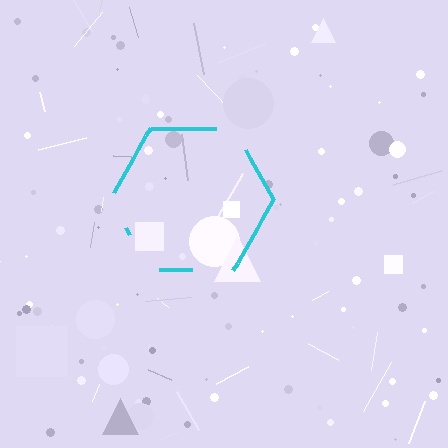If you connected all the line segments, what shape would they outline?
They would outline a hexagon.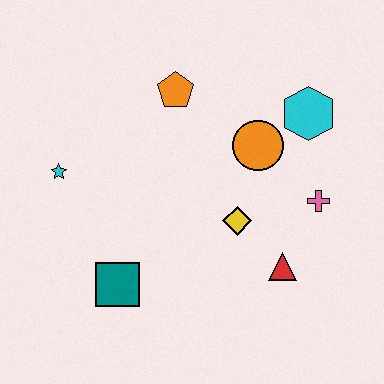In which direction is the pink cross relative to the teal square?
The pink cross is to the right of the teal square.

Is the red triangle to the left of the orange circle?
No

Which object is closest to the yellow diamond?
The red triangle is closest to the yellow diamond.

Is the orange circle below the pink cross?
No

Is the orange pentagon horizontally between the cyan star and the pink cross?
Yes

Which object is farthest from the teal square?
The cyan hexagon is farthest from the teal square.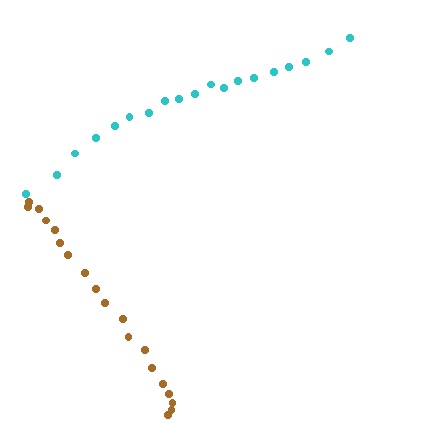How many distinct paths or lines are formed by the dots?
There are 2 distinct paths.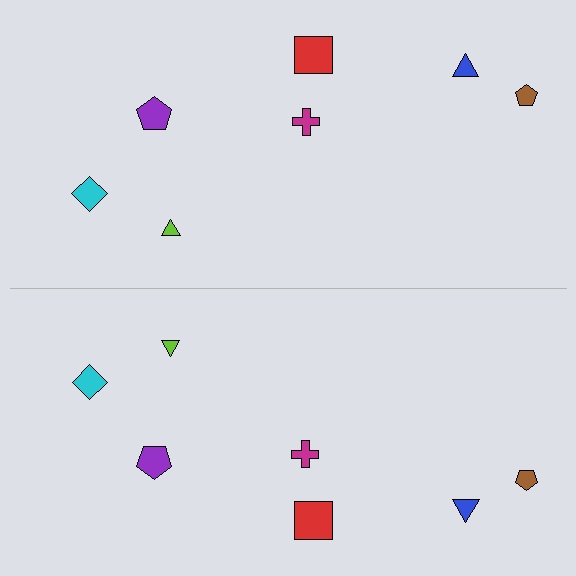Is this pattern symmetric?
Yes, this pattern has bilateral (reflection) symmetry.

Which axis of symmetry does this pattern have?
The pattern has a horizontal axis of symmetry running through the center of the image.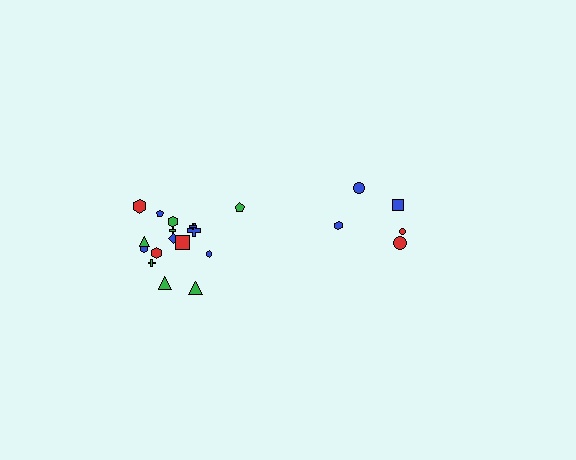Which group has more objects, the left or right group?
The left group.